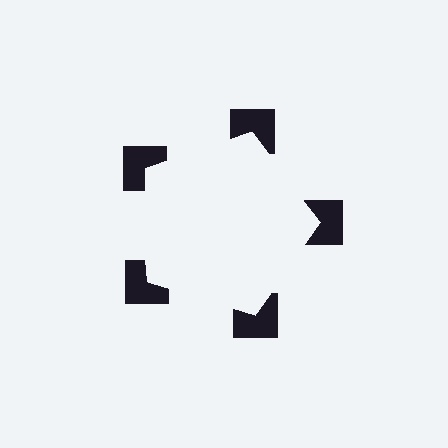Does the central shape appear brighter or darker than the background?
It typically appears slightly brighter than the background, even though no actual brightness change is drawn.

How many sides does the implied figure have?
5 sides.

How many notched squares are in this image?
There are 5 — one at each vertex of the illusory pentagon.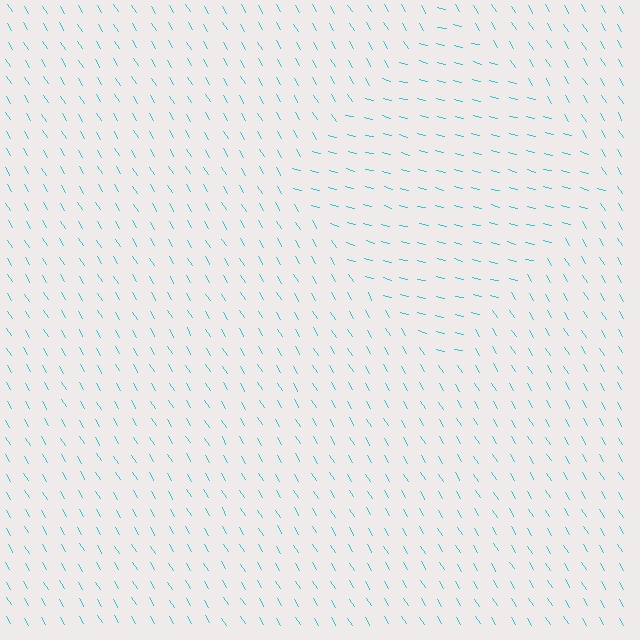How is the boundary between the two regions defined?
The boundary is defined purely by a change in line orientation (approximately 45 degrees difference). All lines are the same color and thickness.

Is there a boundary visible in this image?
Yes, there is a texture boundary formed by a change in line orientation.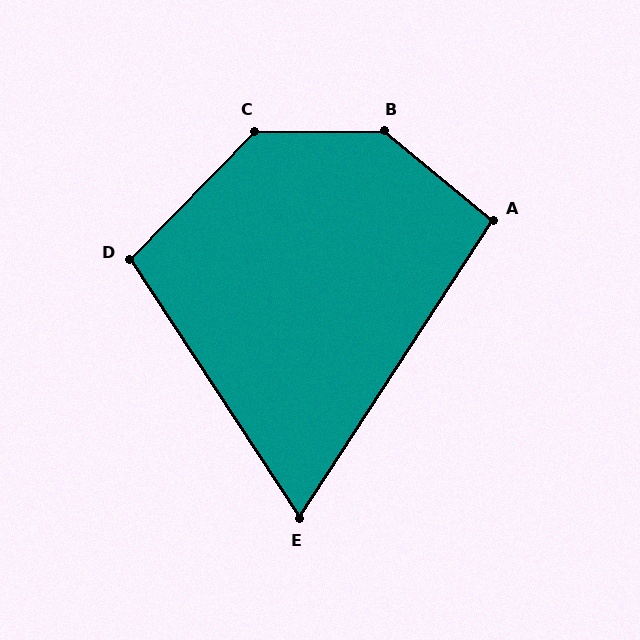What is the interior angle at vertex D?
Approximately 103 degrees (obtuse).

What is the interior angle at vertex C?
Approximately 134 degrees (obtuse).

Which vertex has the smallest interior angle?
E, at approximately 66 degrees.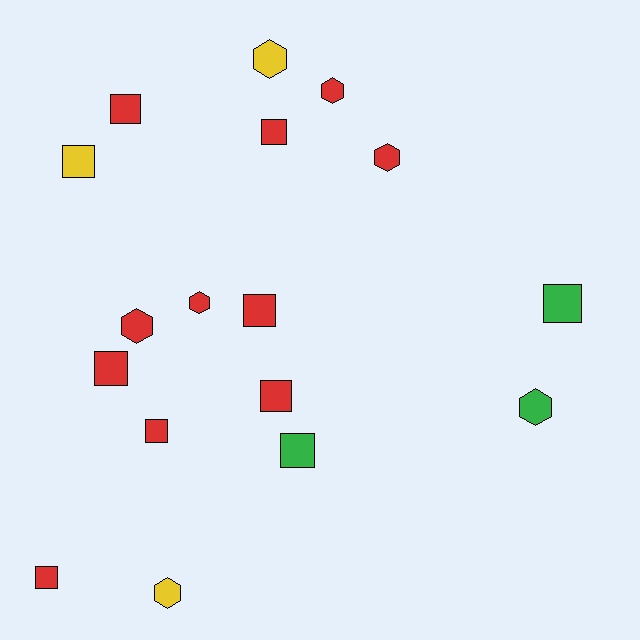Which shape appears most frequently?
Square, with 10 objects.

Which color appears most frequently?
Red, with 11 objects.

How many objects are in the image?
There are 17 objects.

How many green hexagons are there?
There is 1 green hexagon.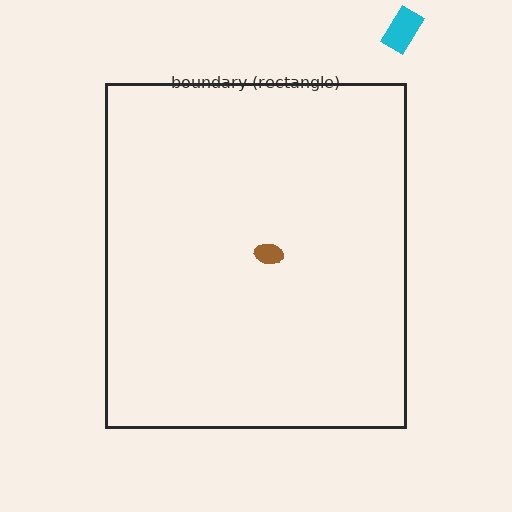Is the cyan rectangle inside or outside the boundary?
Outside.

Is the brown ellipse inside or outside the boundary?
Inside.